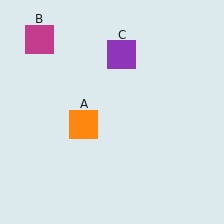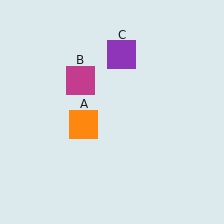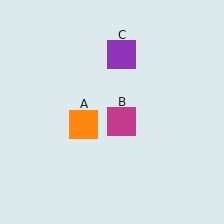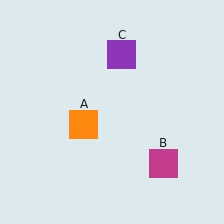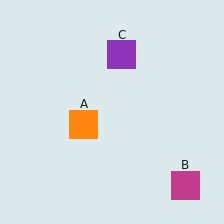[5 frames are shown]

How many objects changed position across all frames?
1 object changed position: magenta square (object B).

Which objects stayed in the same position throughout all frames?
Orange square (object A) and purple square (object C) remained stationary.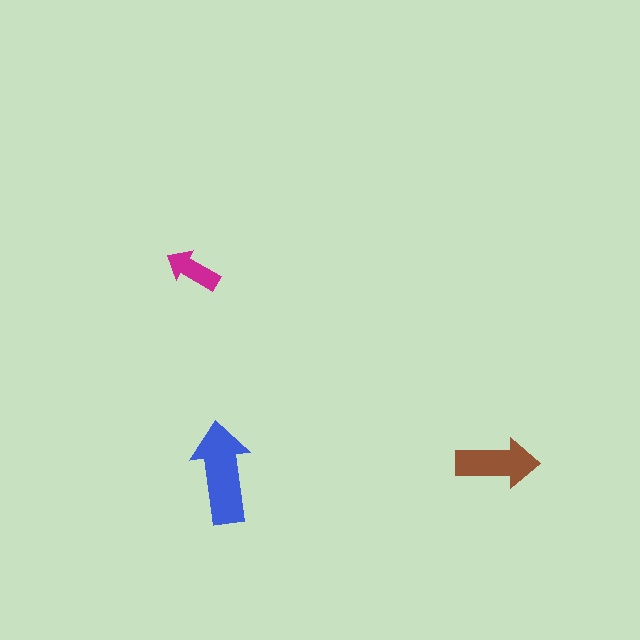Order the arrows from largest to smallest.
the blue one, the brown one, the magenta one.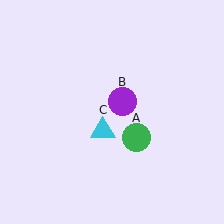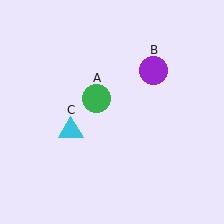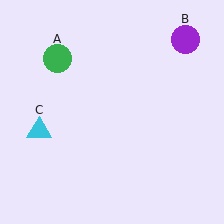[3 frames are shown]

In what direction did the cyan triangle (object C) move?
The cyan triangle (object C) moved left.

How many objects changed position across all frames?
3 objects changed position: green circle (object A), purple circle (object B), cyan triangle (object C).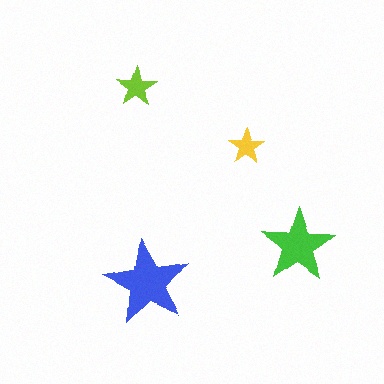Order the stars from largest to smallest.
the blue one, the green one, the lime one, the yellow one.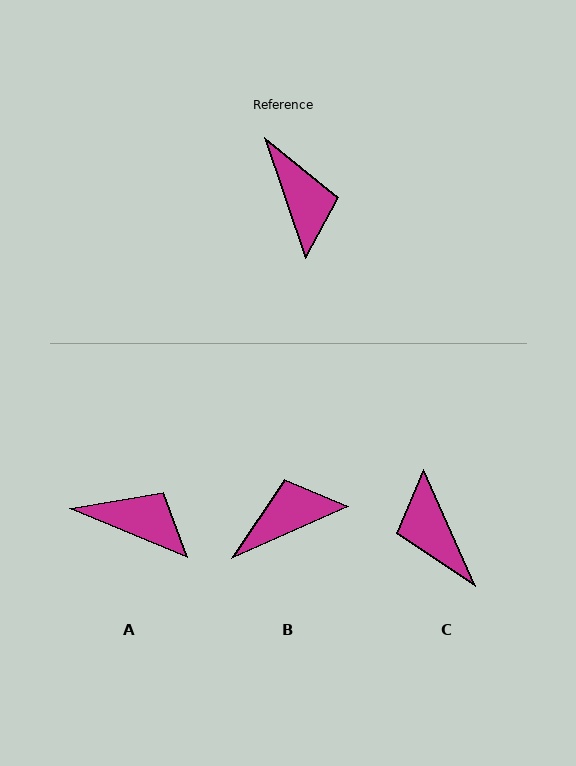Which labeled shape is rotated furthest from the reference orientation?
C, about 175 degrees away.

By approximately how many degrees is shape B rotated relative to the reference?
Approximately 95 degrees counter-clockwise.